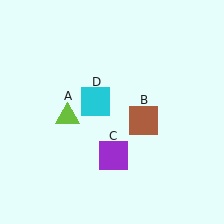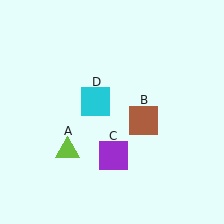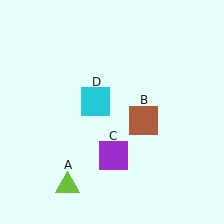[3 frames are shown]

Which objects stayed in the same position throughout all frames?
Brown square (object B) and purple square (object C) and cyan square (object D) remained stationary.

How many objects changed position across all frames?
1 object changed position: lime triangle (object A).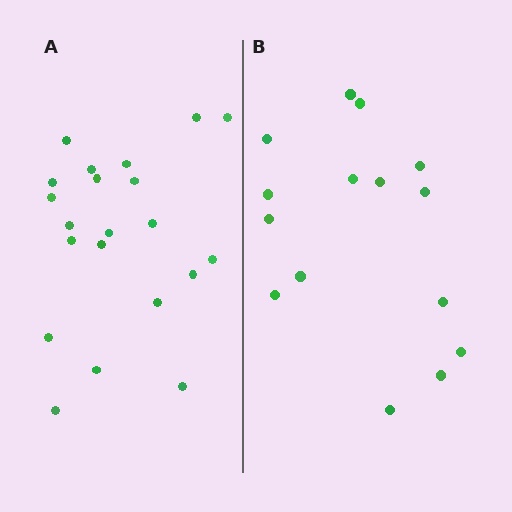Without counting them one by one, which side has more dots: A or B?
Region A (the left region) has more dots.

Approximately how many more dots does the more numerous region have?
Region A has about 6 more dots than region B.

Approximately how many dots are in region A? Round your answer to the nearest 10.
About 20 dots. (The exact count is 21, which rounds to 20.)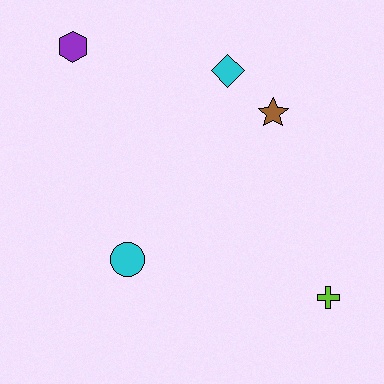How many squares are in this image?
There are no squares.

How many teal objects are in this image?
There are no teal objects.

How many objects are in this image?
There are 5 objects.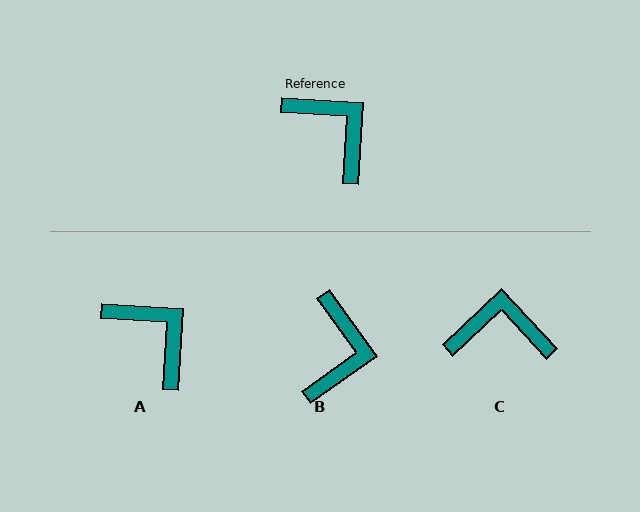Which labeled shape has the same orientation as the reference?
A.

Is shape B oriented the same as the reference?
No, it is off by about 51 degrees.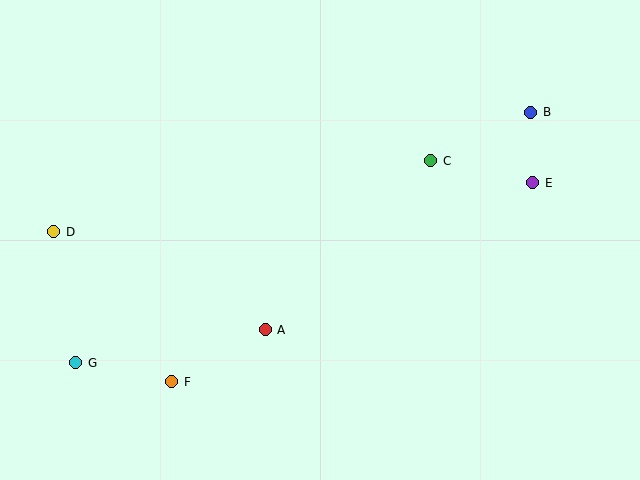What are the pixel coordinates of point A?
Point A is at (265, 330).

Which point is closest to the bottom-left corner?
Point G is closest to the bottom-left corner.